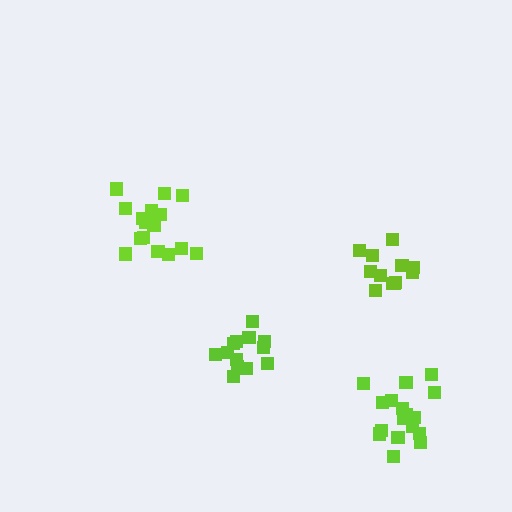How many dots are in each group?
Group 1: 18 dots, Group 2: 17 dots, Group 3: 13 dots, Group 4: 12 dots (60 total).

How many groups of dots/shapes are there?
There are 4 groups.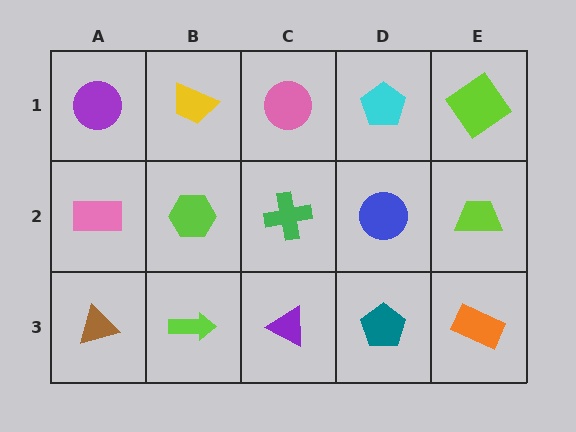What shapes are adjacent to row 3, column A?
A pink rectangle (row 2, column A), a lime arrow (row 3, column B).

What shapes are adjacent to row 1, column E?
A lime trapezoid (row 2, column E), a cyan pentagon (row 1, column D).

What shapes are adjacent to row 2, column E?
A lime diamond (row 1, column E), an orange rectangle (row 3, column E), a blue circle (row 2, column D).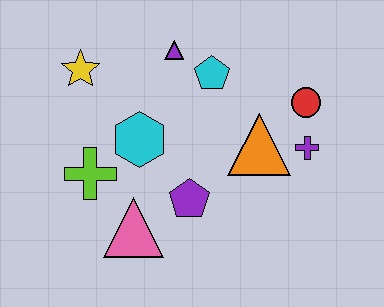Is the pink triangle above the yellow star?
No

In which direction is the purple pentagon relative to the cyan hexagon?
The purple pentagon is below the cyan hexagon.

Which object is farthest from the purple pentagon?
The yellow star is farthest from the purple pentagon.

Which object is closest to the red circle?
The purple cross is closest to the red circle.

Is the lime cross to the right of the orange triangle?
No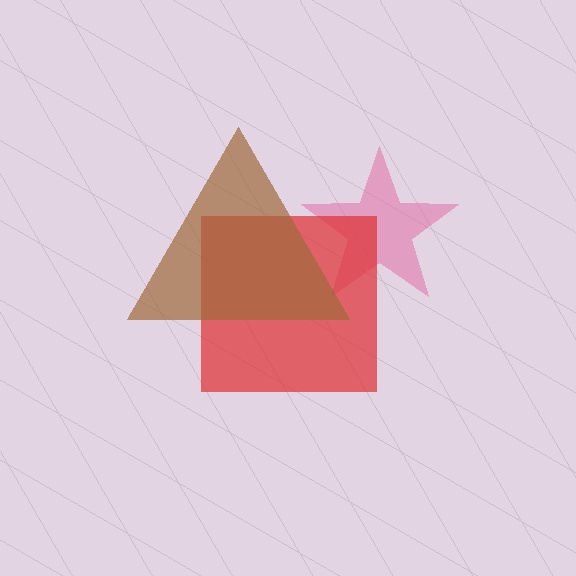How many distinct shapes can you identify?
There are 3 distinct shapes: a pink star, a red square, a brown triangle.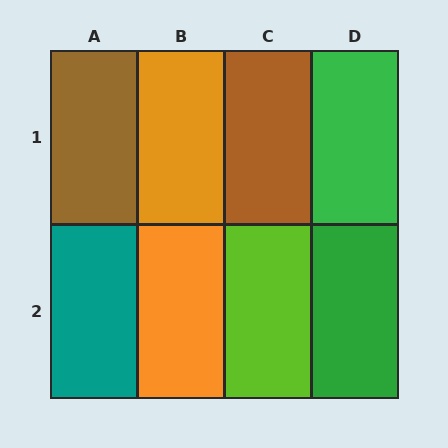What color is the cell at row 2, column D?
Green.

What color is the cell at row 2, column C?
Lime.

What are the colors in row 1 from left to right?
Brown, orange, brown, green.